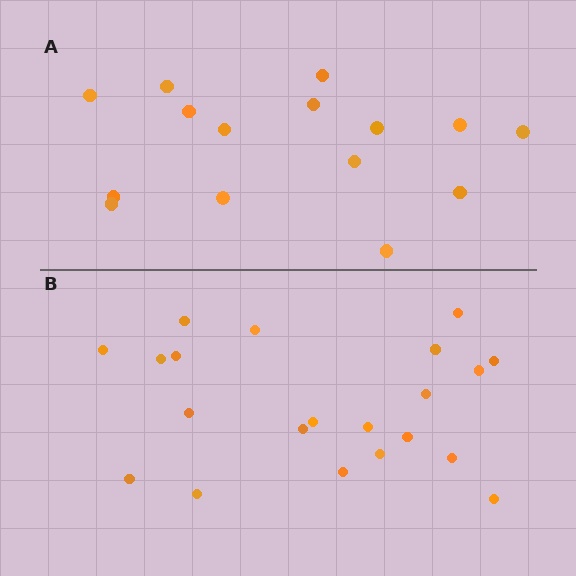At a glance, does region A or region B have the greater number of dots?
Region B (the bottom region) has more dots.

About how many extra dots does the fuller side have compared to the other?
Region B has about 6 more dots than region A.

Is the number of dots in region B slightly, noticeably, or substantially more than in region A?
Region B has noticeably more, but not dramatically so. The ratio is roughly 1.4 to 1.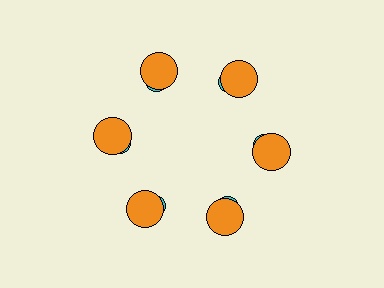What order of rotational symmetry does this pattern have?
This pattern has 6-fold rotational symmetry.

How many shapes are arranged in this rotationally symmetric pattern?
There are 12 shapes, arranged in 6 groups of 2.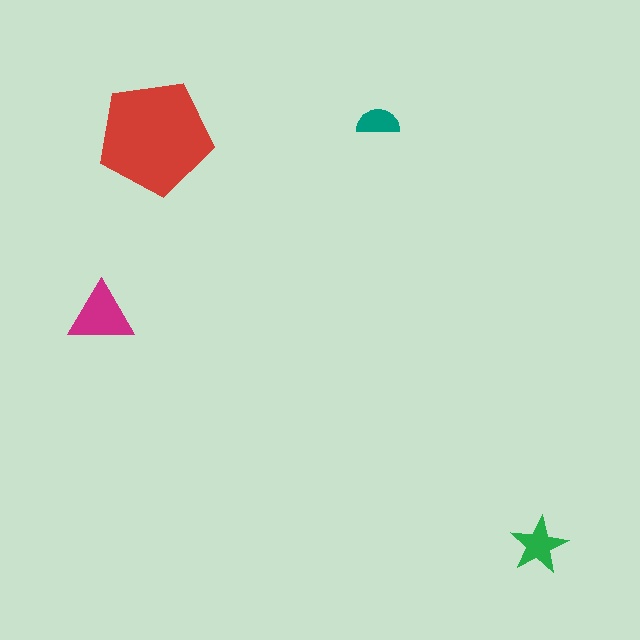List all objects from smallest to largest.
The teal semicircle, the green star, the magenta triangle, the red pentagon.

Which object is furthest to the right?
The green star is rightmost.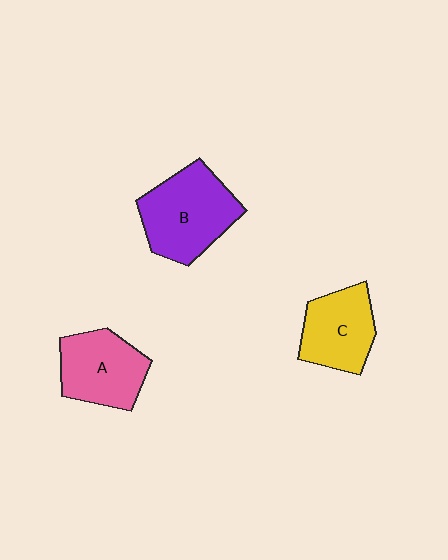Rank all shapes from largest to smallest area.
From largest to smallest: B (purple), A (pink), C (yellow).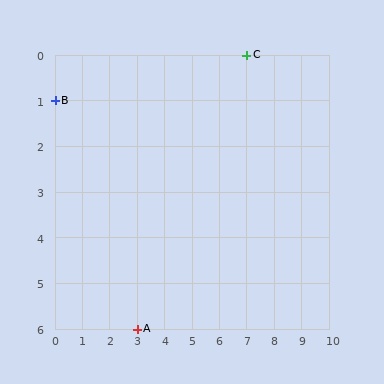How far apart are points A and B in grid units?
Points A and B are 3 columns and 5 rows apart (about 5.8 grid units diagonally).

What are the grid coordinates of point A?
Point A is at grid coordinates (3, 6).